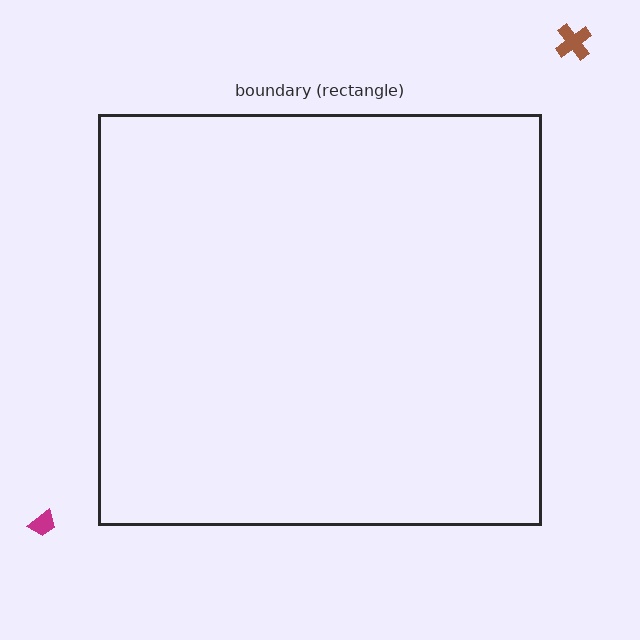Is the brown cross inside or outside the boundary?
Outside.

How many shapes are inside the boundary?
0 inside, 2 outside.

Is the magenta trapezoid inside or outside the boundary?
Outside.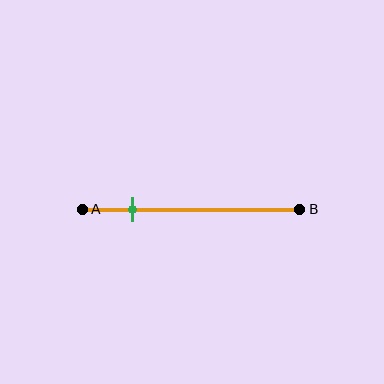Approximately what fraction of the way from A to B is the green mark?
The green mark is approximately 25% of the way from A to B.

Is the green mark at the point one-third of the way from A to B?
No, the mark is at about 25% from A, not at the 33% one-third point.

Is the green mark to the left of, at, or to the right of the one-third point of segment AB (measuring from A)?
The green mark is to the left of the one-third point of segment AB.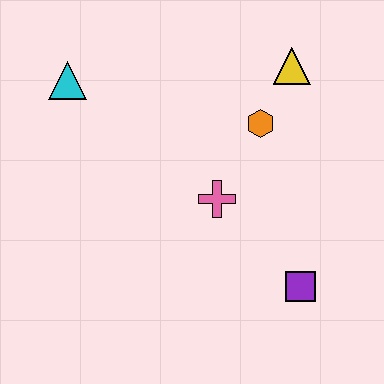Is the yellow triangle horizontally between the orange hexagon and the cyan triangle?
No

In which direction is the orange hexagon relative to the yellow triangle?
The orange hexagon is below the yellow triangle.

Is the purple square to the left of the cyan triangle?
No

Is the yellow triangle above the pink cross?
Yes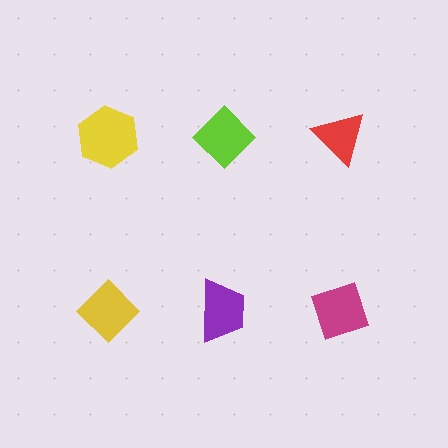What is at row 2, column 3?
A magenta diamond.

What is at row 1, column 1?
A yellow hexagon.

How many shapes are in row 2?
3 shapes.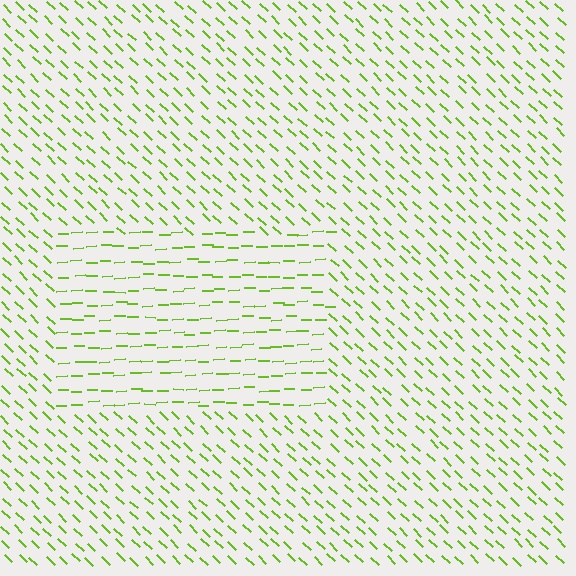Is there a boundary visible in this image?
Yes, there is a texture boundary formed by a change in line orientation.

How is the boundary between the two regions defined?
The boundary is defined purely by a change in line orientation (approximately 45 degrees difference). All lines are the same color and thickness.